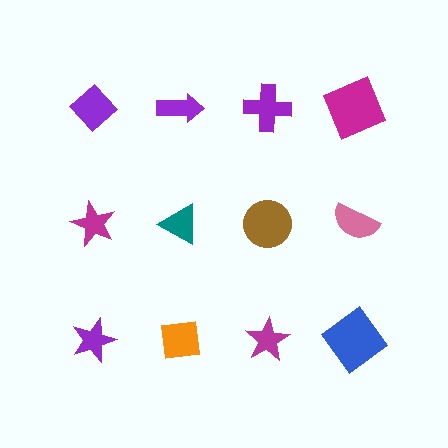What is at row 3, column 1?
A purple star.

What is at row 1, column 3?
A purple cross.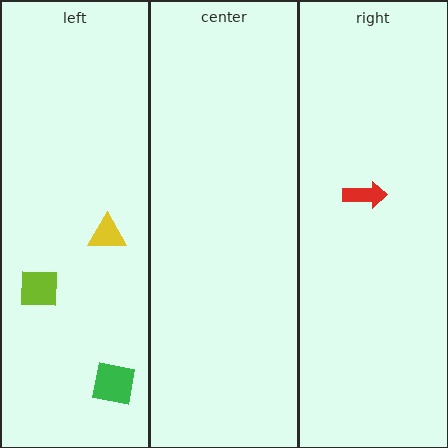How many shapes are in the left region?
3.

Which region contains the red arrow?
The right region.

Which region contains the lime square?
The left region.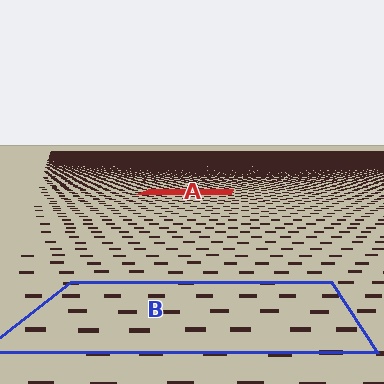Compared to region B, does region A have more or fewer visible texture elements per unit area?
Region A has more texture elements per unit area — they are packed more densely because it is farther away.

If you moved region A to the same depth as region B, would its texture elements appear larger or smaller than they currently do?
They would appear larger. At a closer depth, the same texture elements are projected at a bigger on-screen size.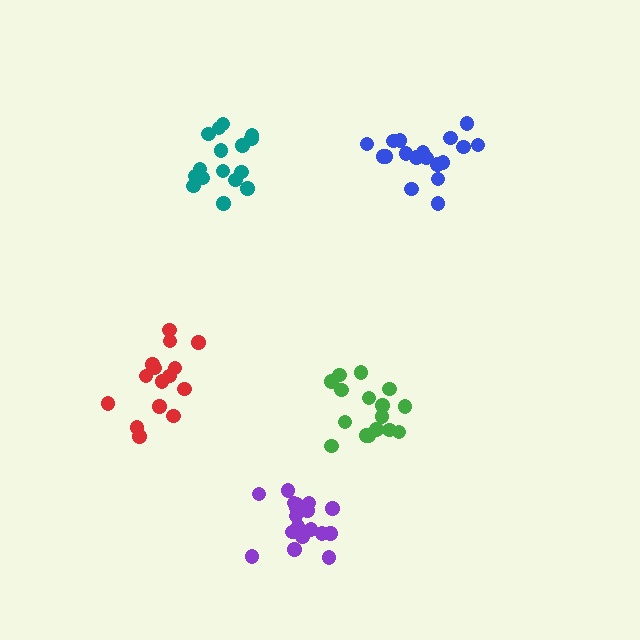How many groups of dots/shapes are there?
There are 5 groups.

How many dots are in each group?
Group 1: 19 dots, Group 2: 18 dots, Group 3: 16 dots, Group 4: 15 dots, Group 5: 16 dots (84 total).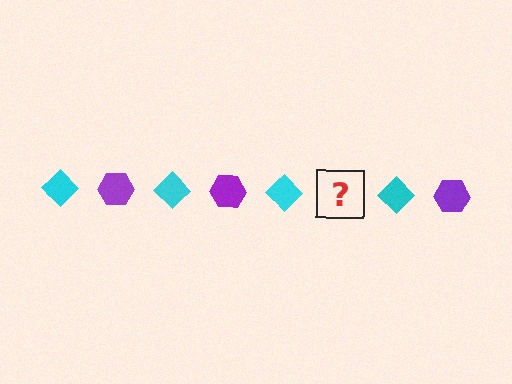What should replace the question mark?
The question mark should be replaced with a purple hexagon.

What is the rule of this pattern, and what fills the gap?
The rule is that the pattern alternates between cyan diamond and purple hexagon. The gap should be filled with a purple hexagon.